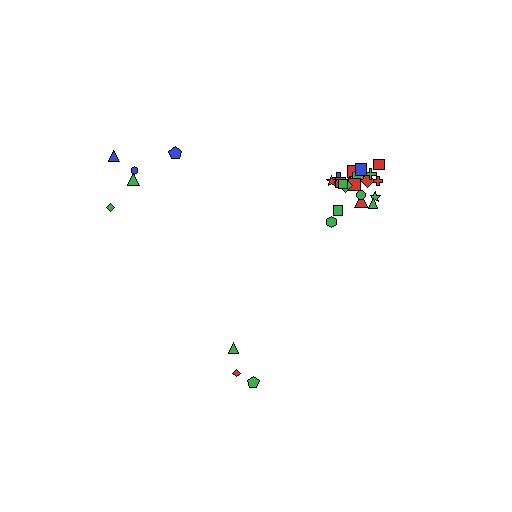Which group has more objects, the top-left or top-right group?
The top-right group.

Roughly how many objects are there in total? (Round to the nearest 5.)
Roughly 30 objects in total.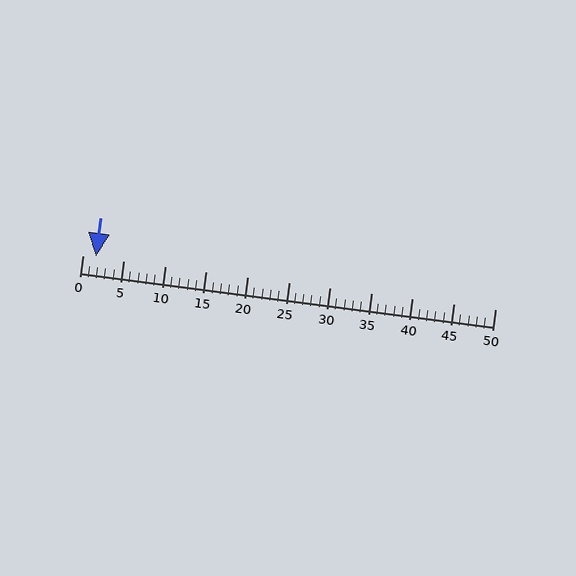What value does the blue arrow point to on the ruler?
The blue arrow points to approximately 2.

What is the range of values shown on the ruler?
The ruler shows values from 0 to 50.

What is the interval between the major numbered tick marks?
The major tick marks are spaced 5 units apart.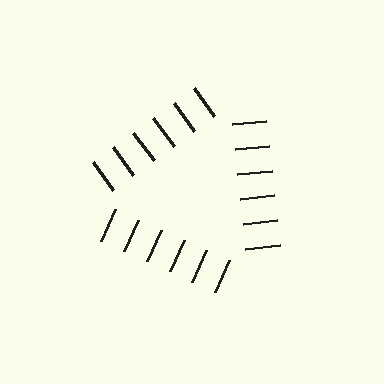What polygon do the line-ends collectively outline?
An illusory triangle — the line segments terminate on its edges but no continuous stroke is drawn.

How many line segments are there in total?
18 — 6 along each of the 3 edges.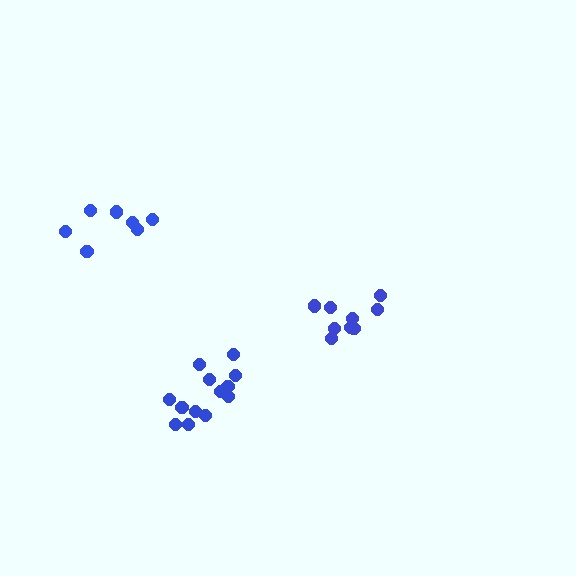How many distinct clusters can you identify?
There are 3 distinct clusters.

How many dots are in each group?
Group 1: 13 dots, Group 2: 7 dots, Group 3: 9 dots (29 total).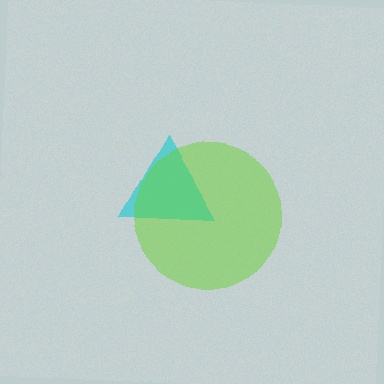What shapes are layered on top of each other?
The layered shapes are: a cyan triangle, a lime circle.